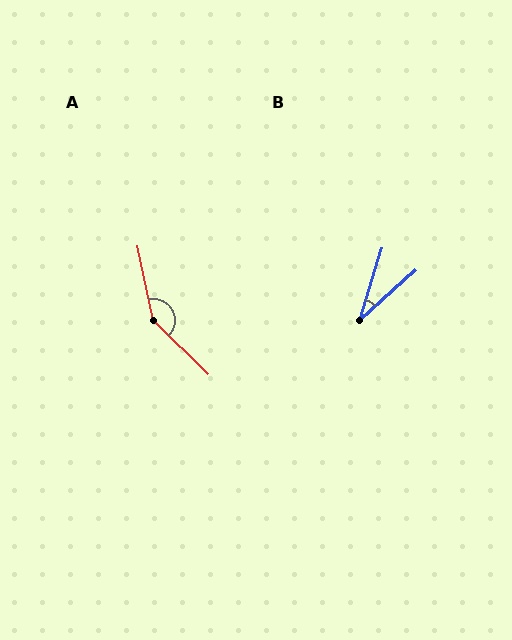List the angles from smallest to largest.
B (30°), A (146°).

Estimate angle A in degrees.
Approximately 146 degrees.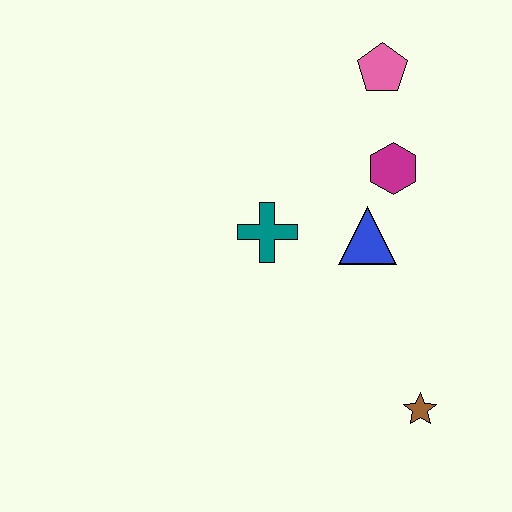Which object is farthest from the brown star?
The pink pentagon is farthest from the brown star.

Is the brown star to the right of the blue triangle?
Yes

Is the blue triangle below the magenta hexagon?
Yes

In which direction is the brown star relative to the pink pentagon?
The brown star is below the pink pentagon.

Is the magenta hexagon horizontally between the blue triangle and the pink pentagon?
No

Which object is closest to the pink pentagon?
The magenta hexagon is closest to the pink pentagon.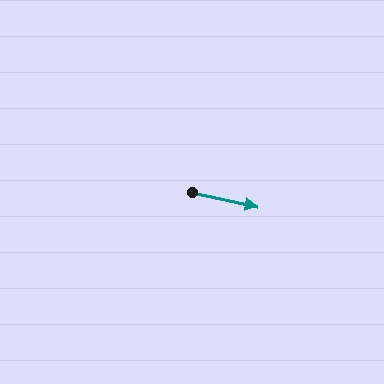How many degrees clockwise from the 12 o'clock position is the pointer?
Approximately 103 degrees.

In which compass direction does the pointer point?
East.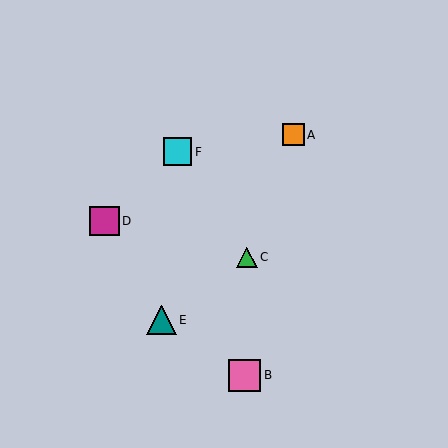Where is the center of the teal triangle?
The center of the teal triangle is at (162, 320).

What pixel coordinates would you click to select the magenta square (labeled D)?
Click at (104, 221) to select the magenta square D.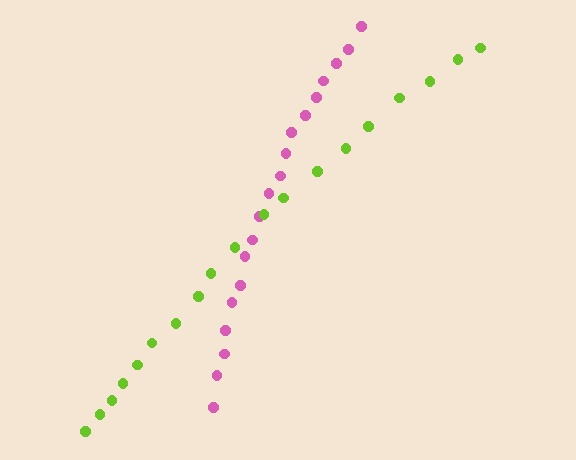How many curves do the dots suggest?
There are 2 distinct paths.